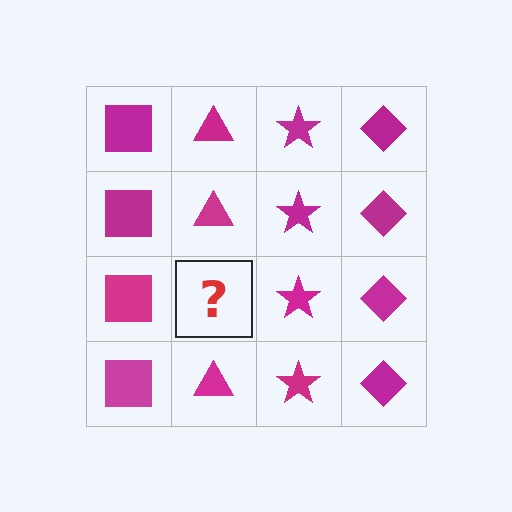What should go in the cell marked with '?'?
The missing cell should contain a magenta triangle.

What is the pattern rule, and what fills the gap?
The rule is that each column has a consistent shape. The gap should be filled with a magenta triangle.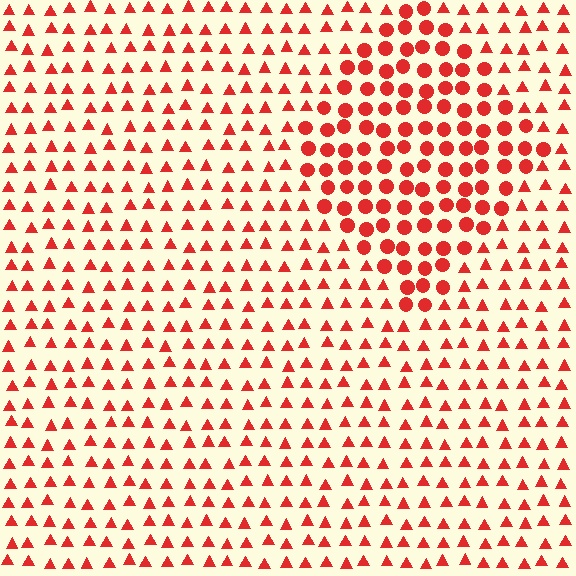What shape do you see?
I see a diamond.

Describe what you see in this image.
The image is filled with small red elements arranged in a uniform grid. A diamond-shaped region contains circles, while the surrounding area contains triangles. The boundary is defined purely by the change in element shape.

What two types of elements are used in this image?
The image uses circles inside the diamond region and triangles outside it.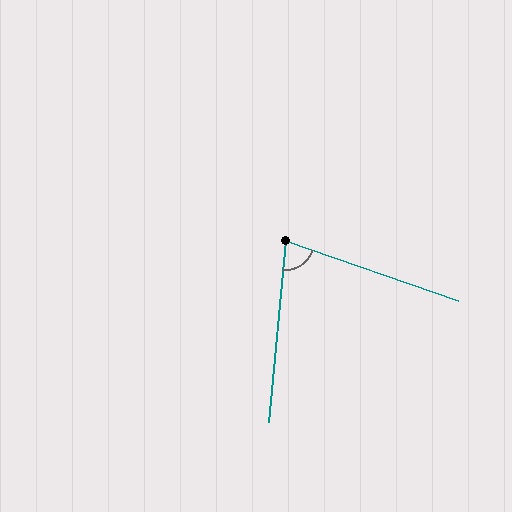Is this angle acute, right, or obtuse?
It is acute.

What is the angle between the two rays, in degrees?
Approximately 76 degrees.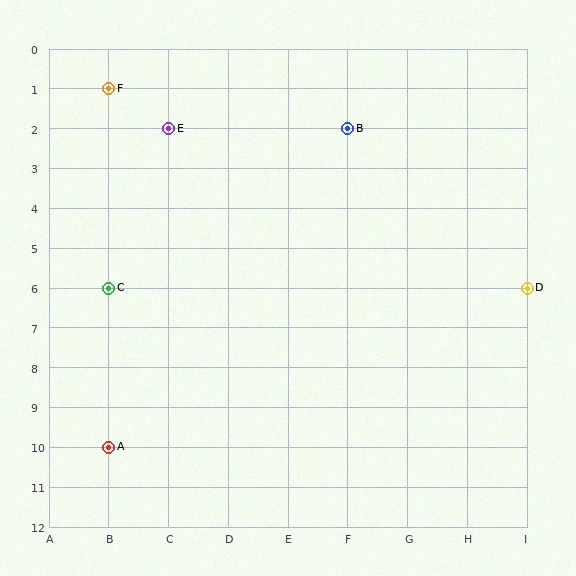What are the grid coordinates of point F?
Point F is at grid coordinates (B, 1).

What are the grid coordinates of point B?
Point B is at grid coordinates (F, 2).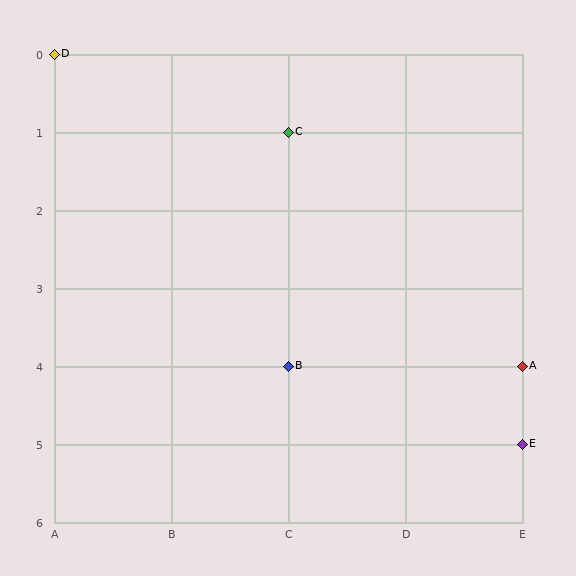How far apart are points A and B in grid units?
Points A and B are 2 columns apart.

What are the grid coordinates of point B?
Point B is at grid coordinates (C, 4).